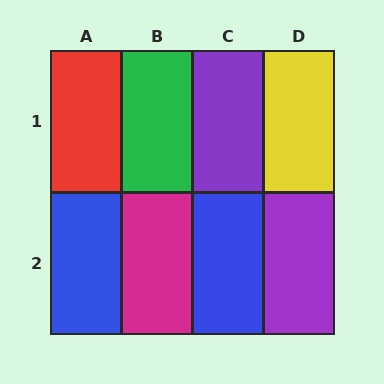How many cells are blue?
2 cells are blue.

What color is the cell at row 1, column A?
Red.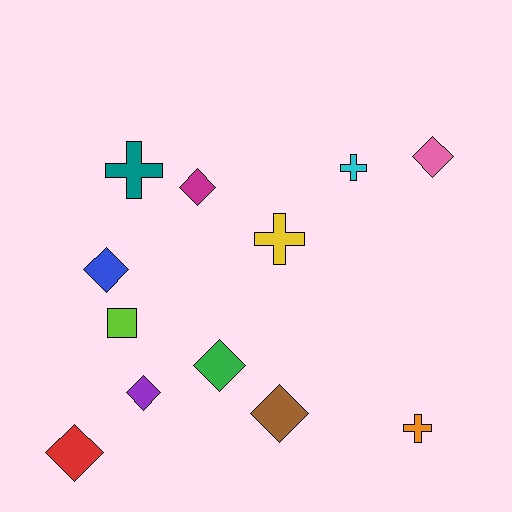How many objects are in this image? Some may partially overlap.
There are 12 objects.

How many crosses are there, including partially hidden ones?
There are 4 crosses.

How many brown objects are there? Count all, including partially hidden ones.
There is 1 brown object.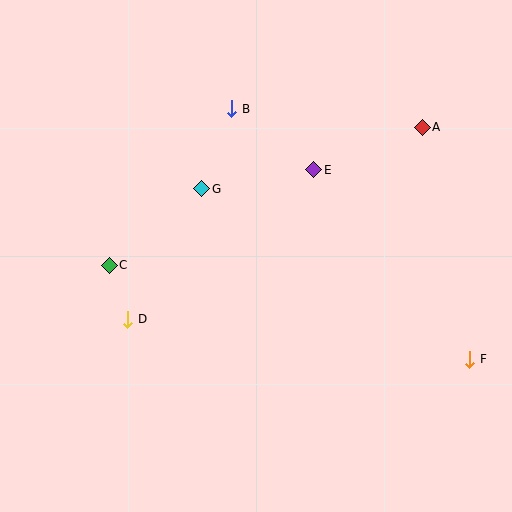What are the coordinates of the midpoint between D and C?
The midpoint between D and C is at (119, 292).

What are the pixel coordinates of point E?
Point E is at (314, 170).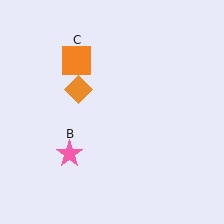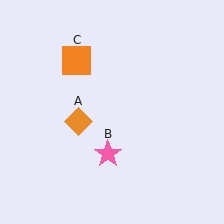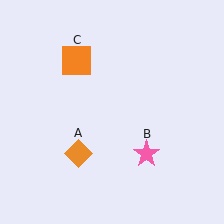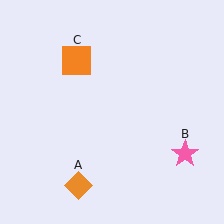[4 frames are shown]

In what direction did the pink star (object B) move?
The pink star (object B) moved right.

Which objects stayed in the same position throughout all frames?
Orange square (object C) remained stationary.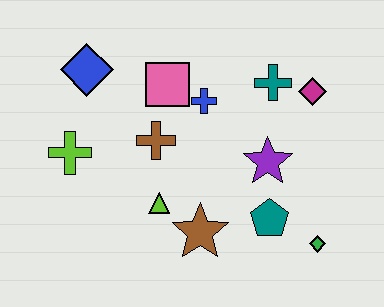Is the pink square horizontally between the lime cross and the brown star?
Yes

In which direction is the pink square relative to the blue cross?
The pink square is to the left of the blue cross.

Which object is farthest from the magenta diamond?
The lime cross is farthest from the magenta diamond.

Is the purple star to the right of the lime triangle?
Yes